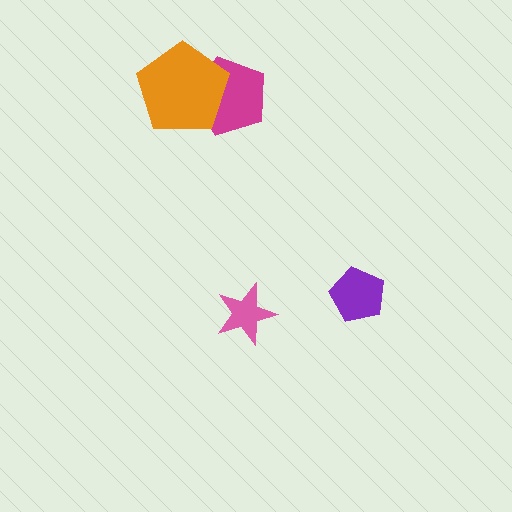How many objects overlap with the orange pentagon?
1 object overlaps with the orange pentagon.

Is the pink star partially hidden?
No, no other shape covers it.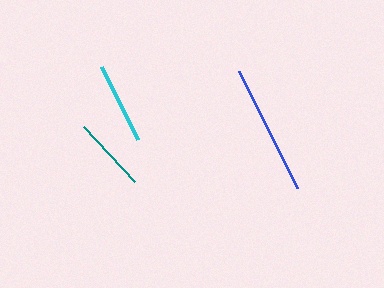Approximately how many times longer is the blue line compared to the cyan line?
The blue line is approximately 1.6 times the length of the cyan line.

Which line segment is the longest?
The blue line is the longest at approximately 131 pixels.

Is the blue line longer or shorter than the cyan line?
The blue line is longer than the cyan line.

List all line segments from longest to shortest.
From longest to shortest: blue, cyan, teal.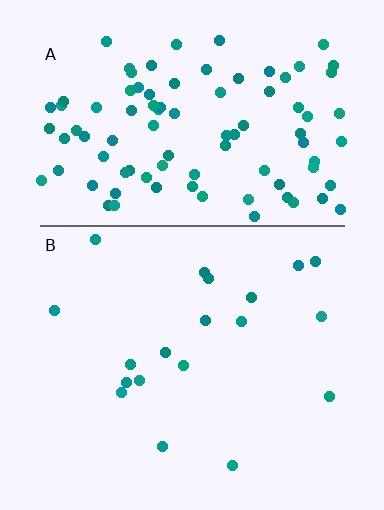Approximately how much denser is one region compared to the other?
Approximately 5.0× — region A over region B.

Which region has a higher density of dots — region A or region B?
A (the top).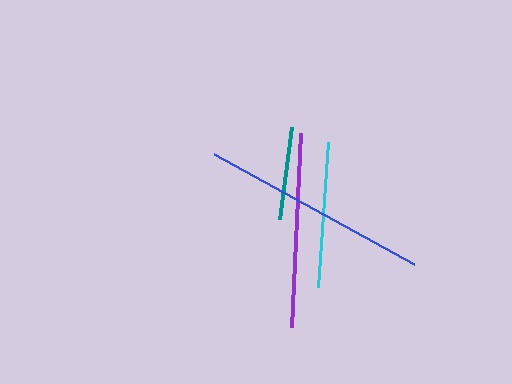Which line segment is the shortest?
The teal line is the shortest at approximately 93 pixels.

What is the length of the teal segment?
The teal segment is approximately 93 pixels long.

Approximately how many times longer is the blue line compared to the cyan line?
The blue line is approximately 1.6 times the length of the cyan line.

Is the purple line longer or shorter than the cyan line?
The purple line is longer than the cyan line.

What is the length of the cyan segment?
The cyan segment is approximately 145 pixels long.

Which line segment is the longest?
The blue line is the longest at approximately 228 pixels.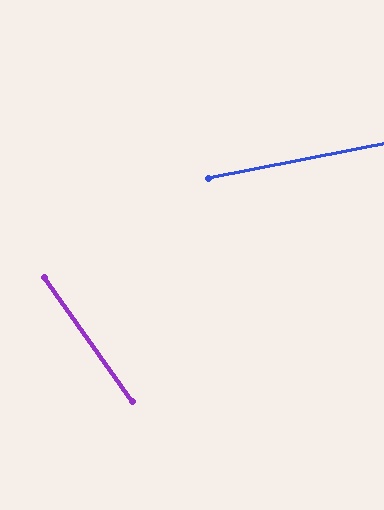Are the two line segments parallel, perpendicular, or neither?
Neither parallel nor perpendicular — they differ by about 66°.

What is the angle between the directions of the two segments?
Approximately 66 degrees.